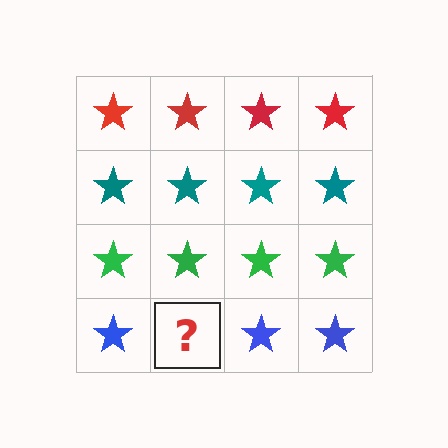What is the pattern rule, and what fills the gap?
The rule is that each row has a consistent color. The gap should be filled with a blue star.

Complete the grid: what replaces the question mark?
The question mark should be replaced with a blue star.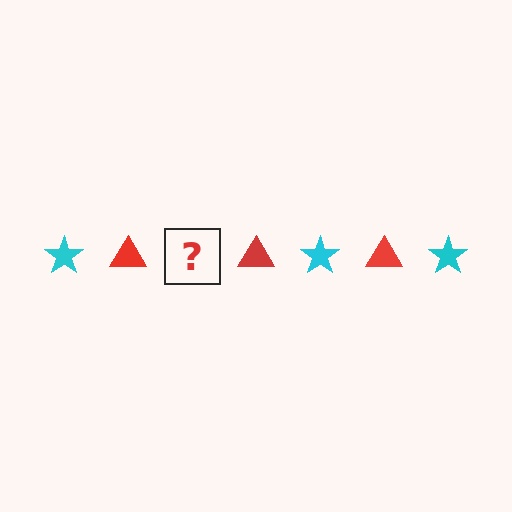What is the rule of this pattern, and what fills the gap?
The rule is that the pattern alternates between cyan star and red triangle. The gap should be filled with a cyan star.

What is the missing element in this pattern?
The missing element is a cyan star.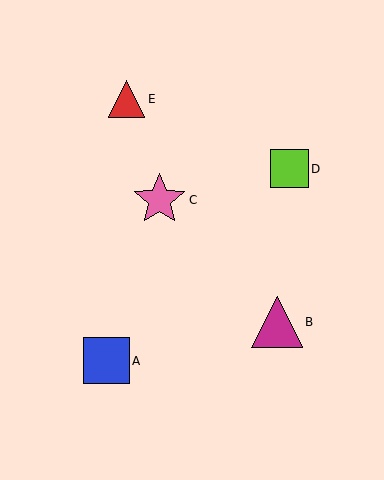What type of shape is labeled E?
Shape E is a red triangle.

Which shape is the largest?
The pink star (labeled C) is the largest.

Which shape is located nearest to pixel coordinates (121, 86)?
The red triangle (labeled E) at (126, 99) is nearest to that location.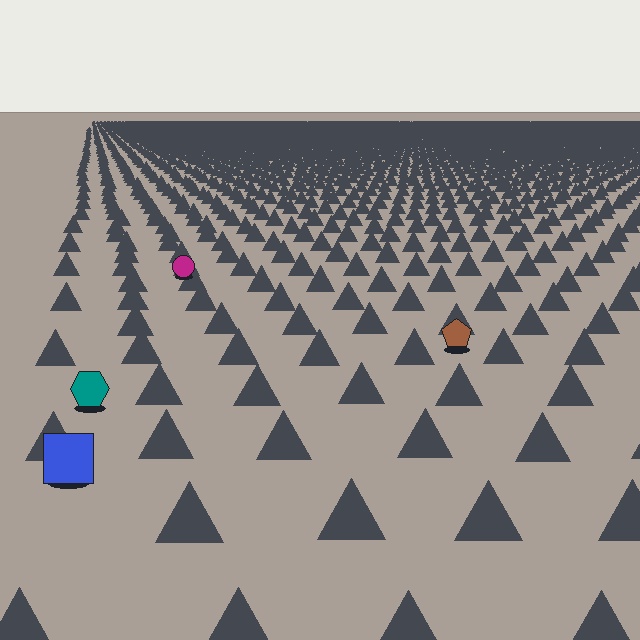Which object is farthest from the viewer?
The magenta circle is farthest from the viewer. It appears smaller and the ground texture around it is denser.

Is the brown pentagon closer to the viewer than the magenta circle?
Yes. The brown pentagon is closer — you can tell from the texture gradient: the ground texture is coarser near it.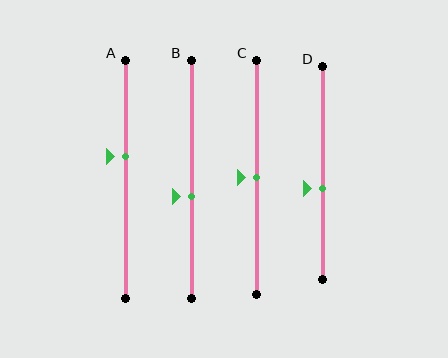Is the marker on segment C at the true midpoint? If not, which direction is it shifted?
Yes, the marker on segment C is at the true midpoint.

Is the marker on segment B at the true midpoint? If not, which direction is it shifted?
No, the marker on segment B is shifted downward by about 7% of the segment length.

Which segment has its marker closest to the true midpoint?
Segment C has its marker closest to the true midpoint.